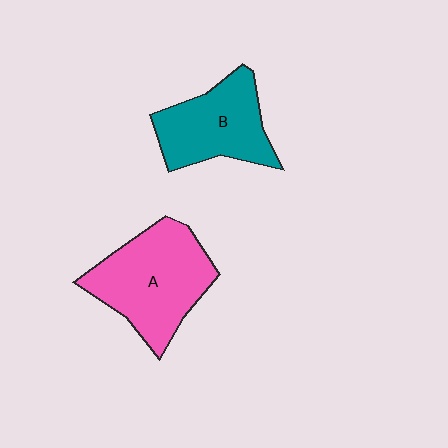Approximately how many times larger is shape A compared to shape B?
Approximately 1.3 times.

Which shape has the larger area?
Shape A (pink).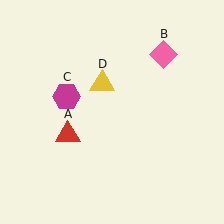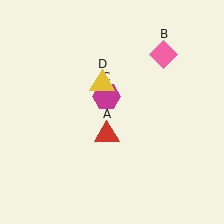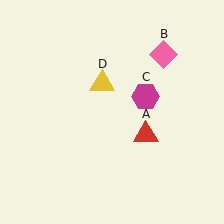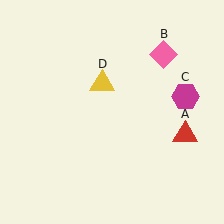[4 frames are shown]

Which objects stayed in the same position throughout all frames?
Pink diamond (object B) and yellow triangle (object D) remained stationary.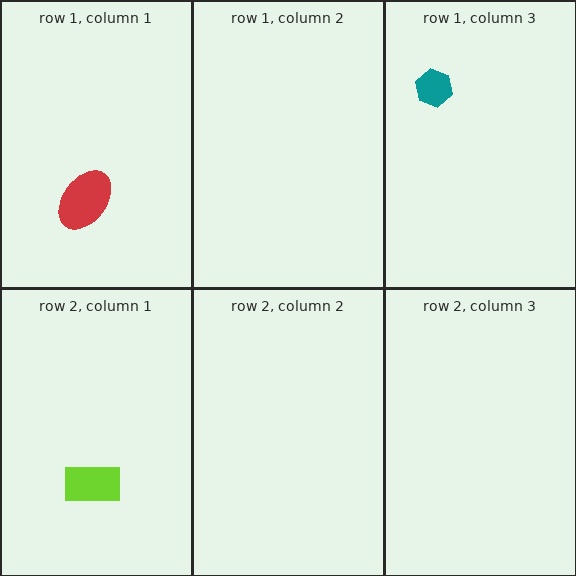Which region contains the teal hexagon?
The row 1, column 3 region.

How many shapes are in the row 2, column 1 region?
1.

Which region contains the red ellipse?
The row 1, column 1 region.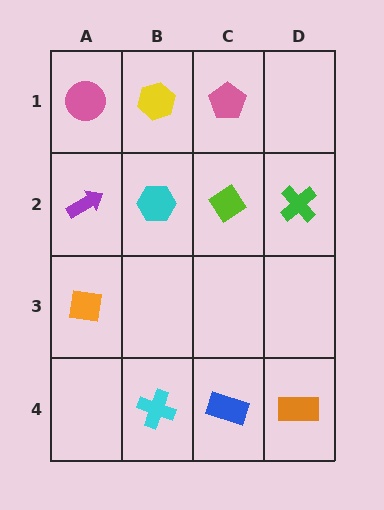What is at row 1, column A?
A pink circle.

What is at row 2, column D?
A green cross.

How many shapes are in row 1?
3 shapes.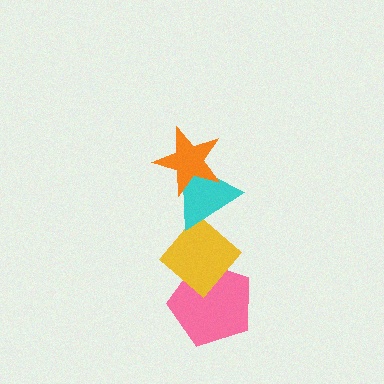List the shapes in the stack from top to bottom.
From top to bottom: the orange star, the cyan triangle, the yellow diamond, the pink pentagon.